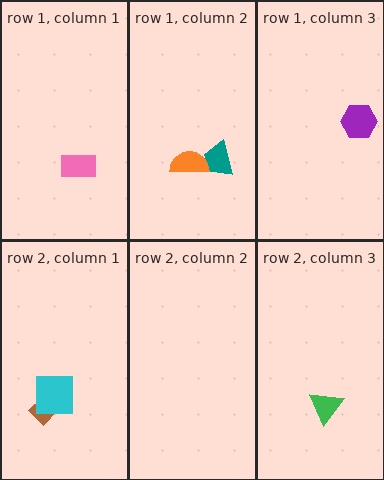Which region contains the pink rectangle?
The row 1, column 1 region.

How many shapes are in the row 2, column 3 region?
1.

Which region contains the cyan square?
The row 2, column 1 region.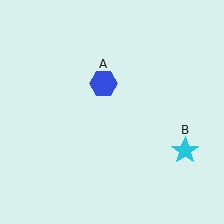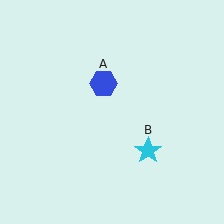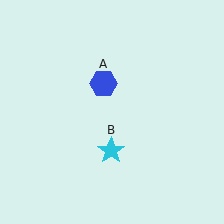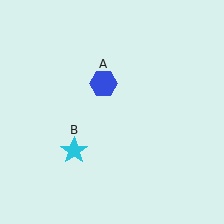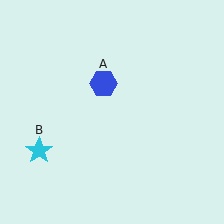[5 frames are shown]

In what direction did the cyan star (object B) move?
The cyan star (object B) moved left.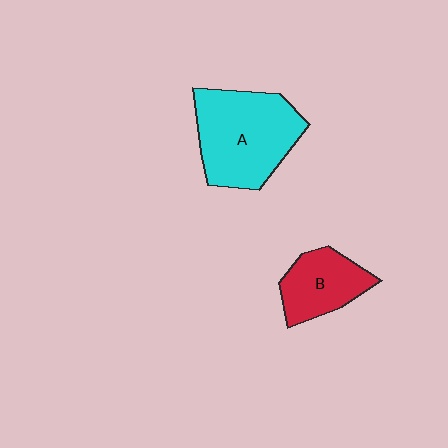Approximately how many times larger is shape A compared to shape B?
Approximately 1.8 times.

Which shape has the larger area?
Shape A (cyan).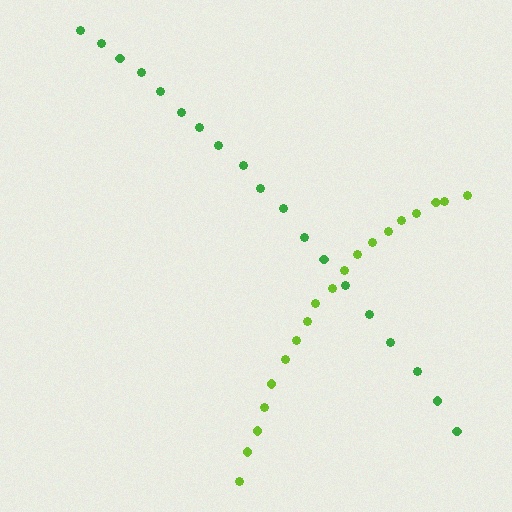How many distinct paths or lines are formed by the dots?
There are 2 distinct paths.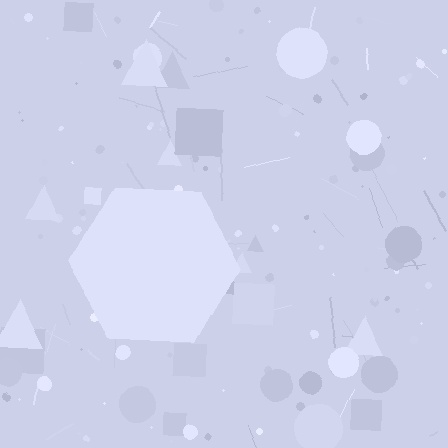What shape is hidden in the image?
A hexagon is hidden in the image.